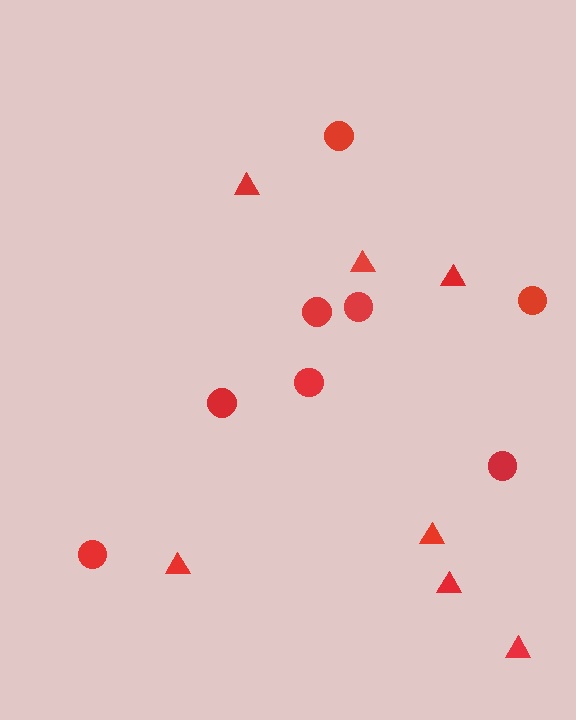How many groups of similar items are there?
There are 2 groups: one group of triangles (7) and one group of circles (8).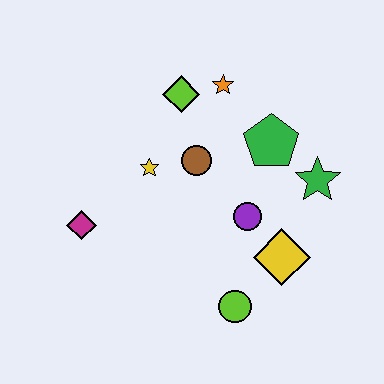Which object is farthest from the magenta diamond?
The green star is farthest from the magenta diamond.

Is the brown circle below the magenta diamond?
No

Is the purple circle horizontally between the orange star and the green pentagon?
Yes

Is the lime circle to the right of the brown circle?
Yes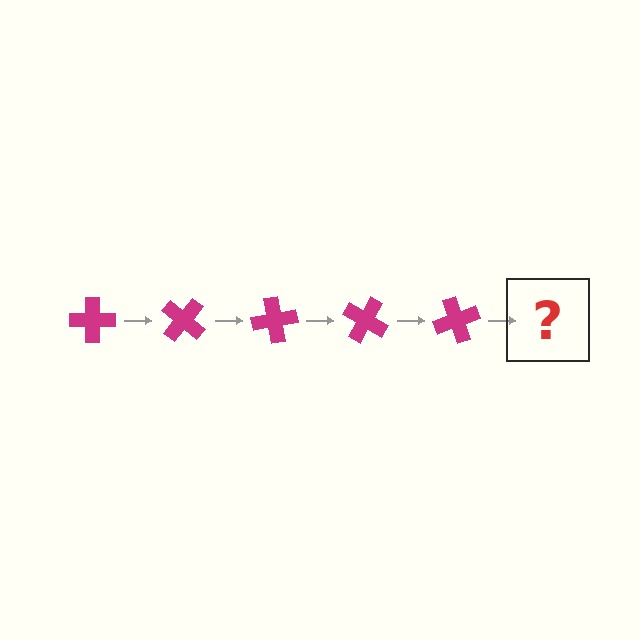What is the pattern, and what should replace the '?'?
The pattern is that the cross rotates 40 degrees each step. The '?' should be a magenta cross rotated 200 degrees.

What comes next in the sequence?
The next element should be a magenta cross rotated 200 degrees.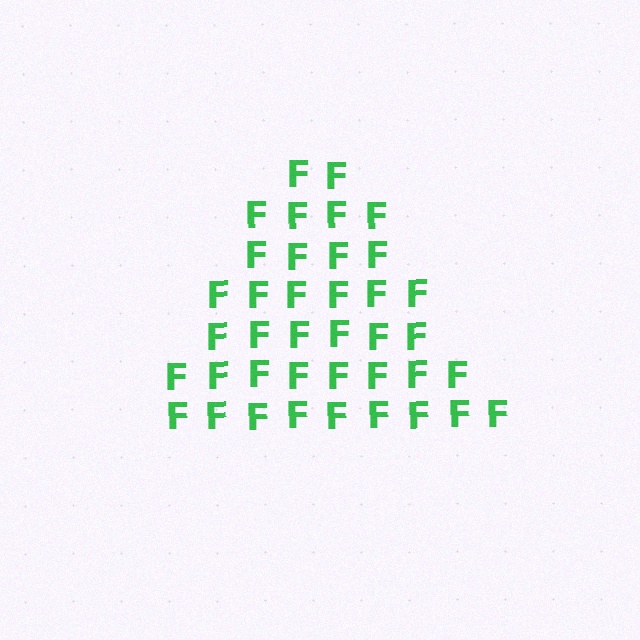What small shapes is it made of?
It is made of small letter F's.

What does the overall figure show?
The overall figure shows a triangle.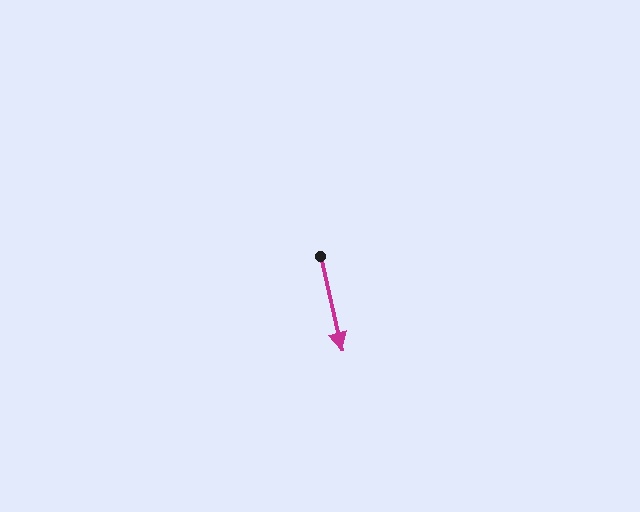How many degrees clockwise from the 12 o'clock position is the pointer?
Approximately 167 degrees.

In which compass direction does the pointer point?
South.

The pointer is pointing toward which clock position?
Roughly 6 o'clock.